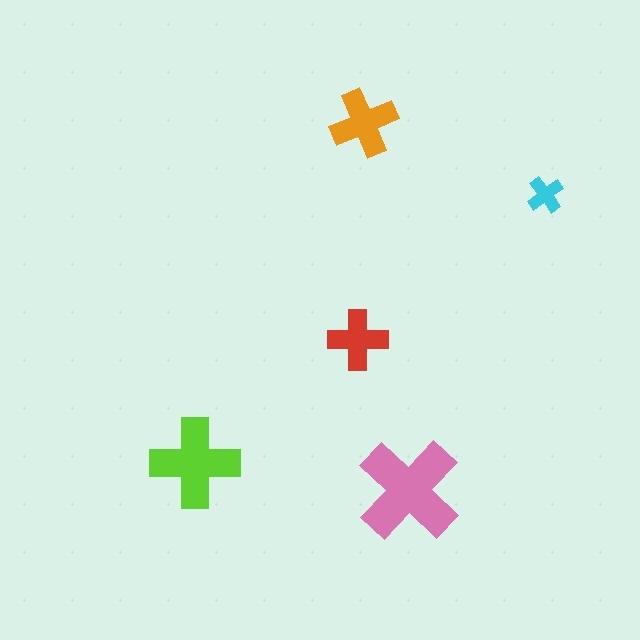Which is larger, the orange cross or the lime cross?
The lime one.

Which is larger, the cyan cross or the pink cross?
The pink one.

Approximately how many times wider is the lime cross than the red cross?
About 1.5 times wider.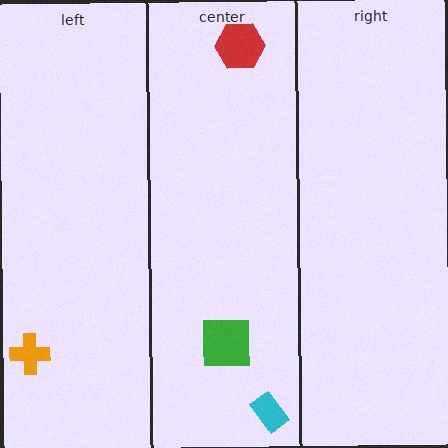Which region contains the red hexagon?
The center region.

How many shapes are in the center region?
3.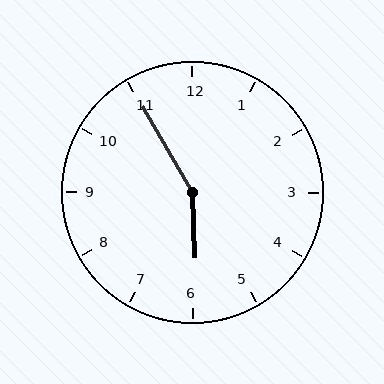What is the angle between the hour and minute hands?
Approximately 152 degrees.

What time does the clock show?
5:55.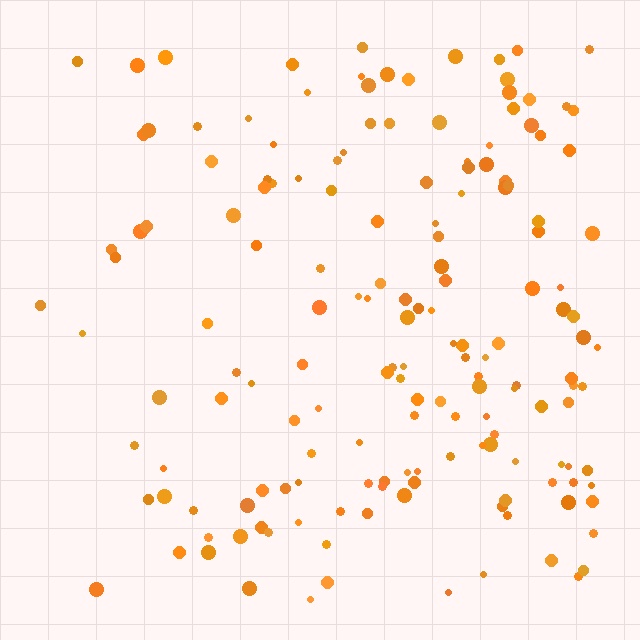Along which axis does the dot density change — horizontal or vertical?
Horizontal.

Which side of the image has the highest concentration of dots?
The right.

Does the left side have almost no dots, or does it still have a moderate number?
Still a moderate number, just noticeably fewer than the right.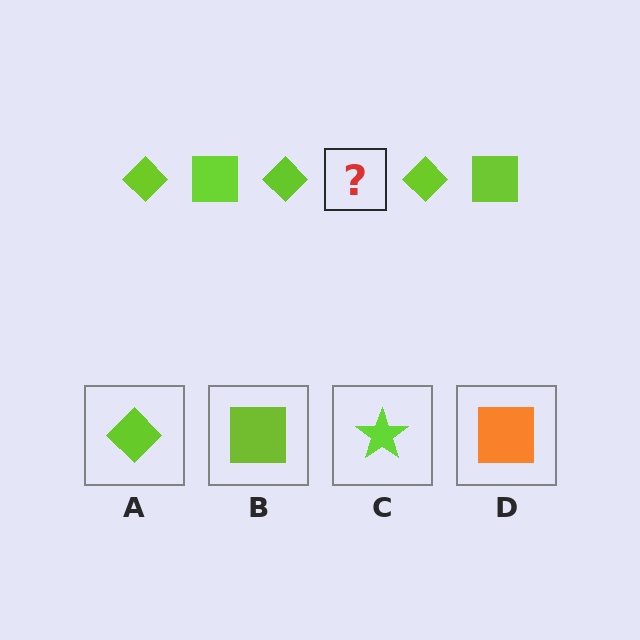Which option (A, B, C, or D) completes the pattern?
B.